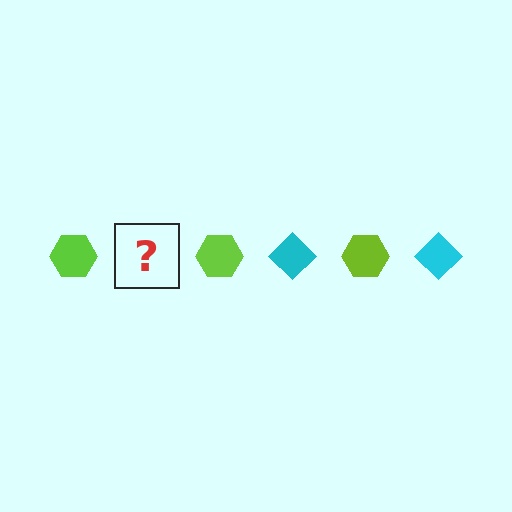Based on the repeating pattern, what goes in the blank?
The blank should be a cyan diamond.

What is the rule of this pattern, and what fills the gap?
The rule is that the pattern alternates between lime hexagon and cyan diamond. The gap should be filled with a cyan diamond.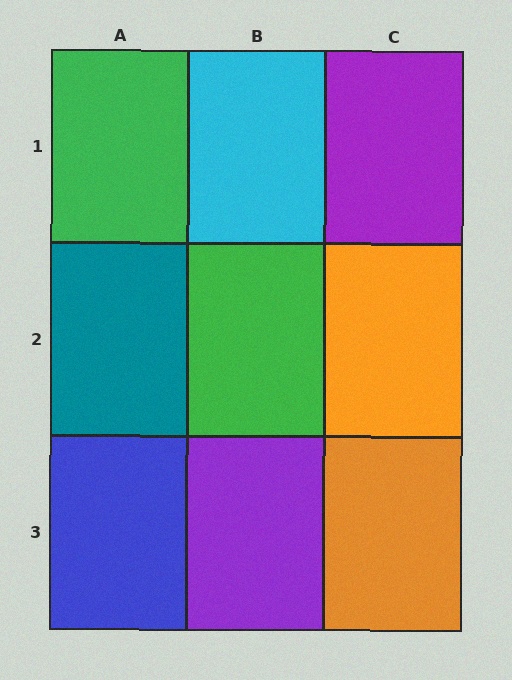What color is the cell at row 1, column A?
Green.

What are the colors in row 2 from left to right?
Teal, green, orange.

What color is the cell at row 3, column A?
Blue.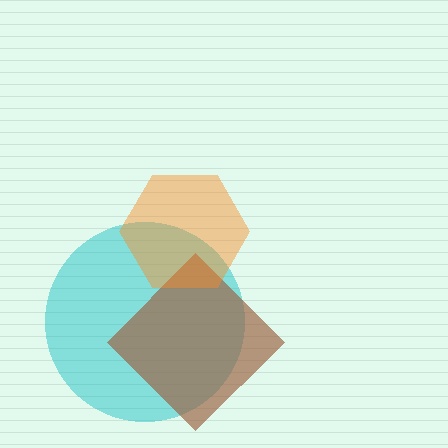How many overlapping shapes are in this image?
There are 3 overlapping shapes in the image.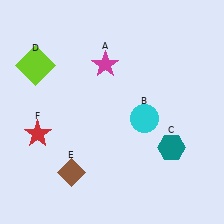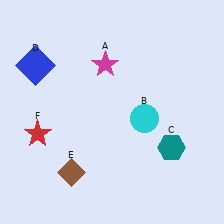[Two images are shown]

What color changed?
The square (D) changed from lime in Image 1 to blue in Image 2.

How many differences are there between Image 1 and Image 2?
There is 1 difference between the two images.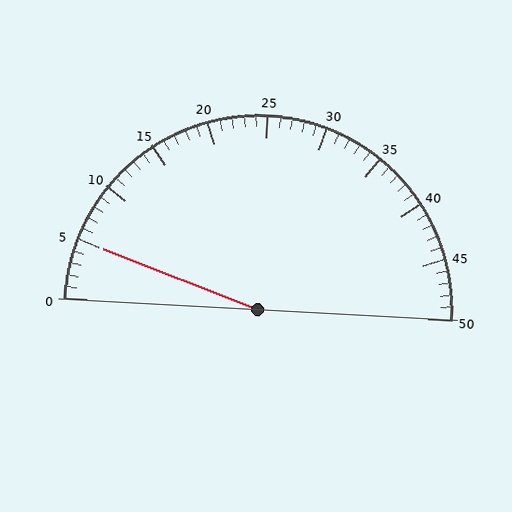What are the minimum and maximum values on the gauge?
The gauge ranges from 0 to 50.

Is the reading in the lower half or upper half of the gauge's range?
The reading is in the lower half of the range (0 to 50).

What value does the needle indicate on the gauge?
The needle indicates approximately 5.